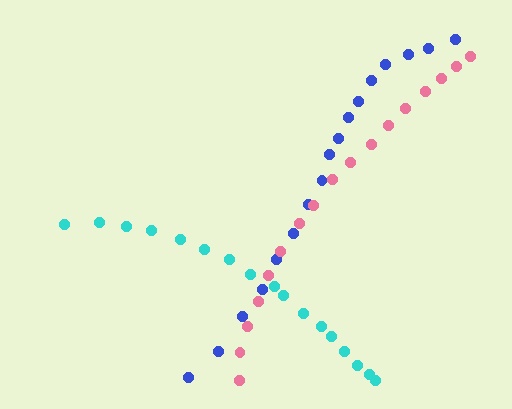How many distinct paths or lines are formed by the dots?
There are 3 distinct paths.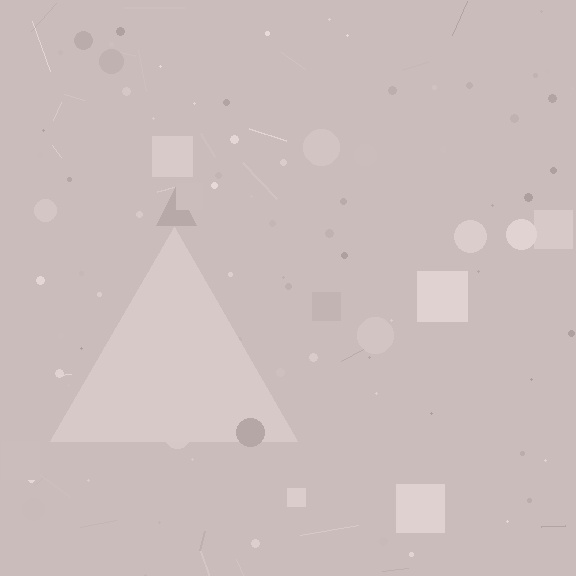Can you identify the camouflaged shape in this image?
The camouflaged shape is a triangle.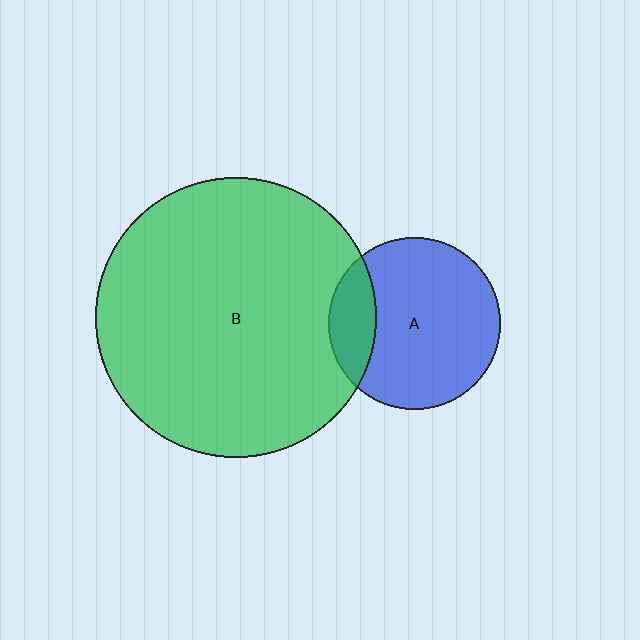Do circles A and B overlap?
Yes.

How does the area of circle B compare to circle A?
Approximately 2.7 times.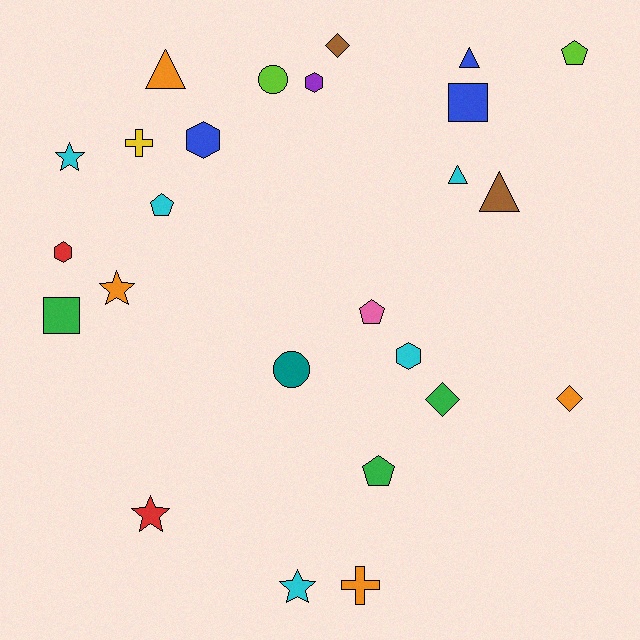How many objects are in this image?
There are 25 objects.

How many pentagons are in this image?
There are 4 pentagons.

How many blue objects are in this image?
There are 3 blue objects.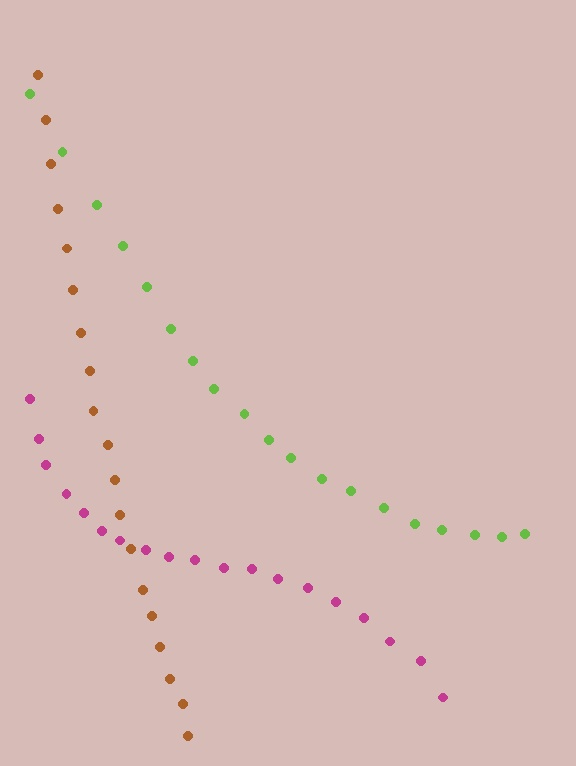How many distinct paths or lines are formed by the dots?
There are 3 distinct paths.